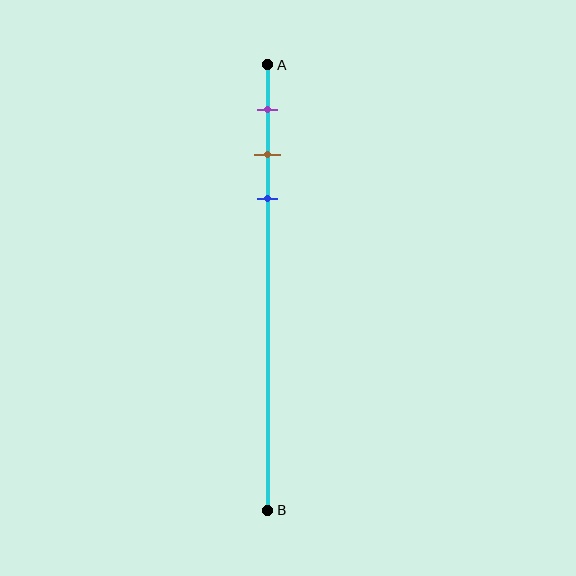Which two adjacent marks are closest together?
The brown and blue marks are the closest adjacent pair.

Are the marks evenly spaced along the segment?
Yes, the marks are approximately evenly spaced.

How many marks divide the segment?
There are 3 marks dividing the segment.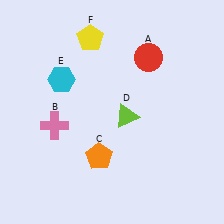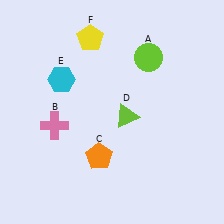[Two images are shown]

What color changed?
The circle (A) changed from red in Image 1 to lime in Image 2.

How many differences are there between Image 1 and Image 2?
There is 1 difference between the two images.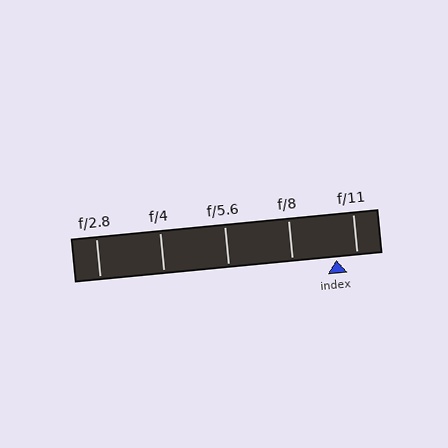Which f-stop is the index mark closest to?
The index mark is closest to f/11.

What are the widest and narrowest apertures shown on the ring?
The widest aperture shown is f/2.8 and the narrowest is f/11.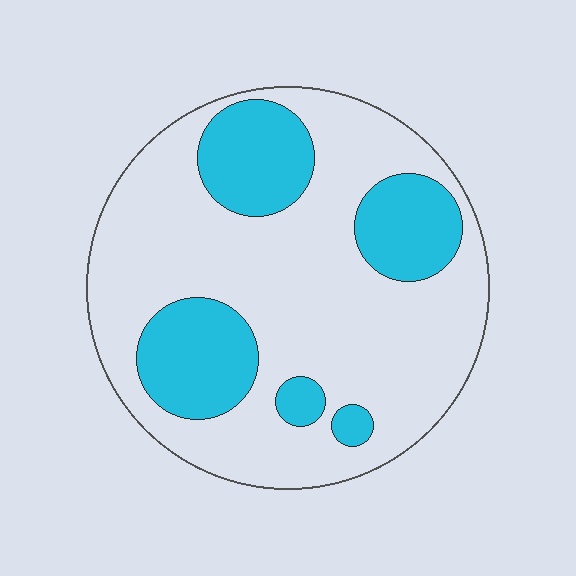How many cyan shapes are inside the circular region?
5.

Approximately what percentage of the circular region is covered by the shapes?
Approximately 30%.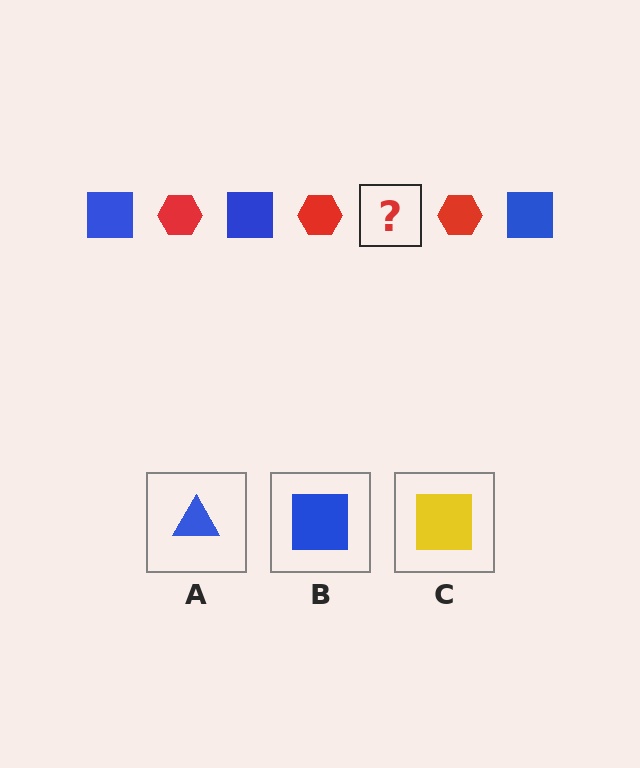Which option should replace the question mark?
Option B.